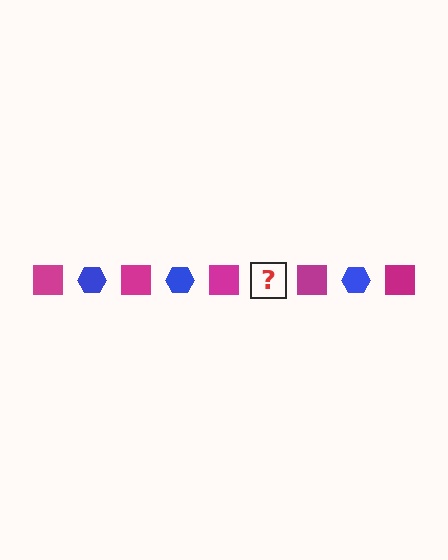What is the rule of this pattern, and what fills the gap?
The rule is that the pattern alternates between magenta square and blue hexagon. The gap should be filled with a blue hexagon.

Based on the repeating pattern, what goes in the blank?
The blank should be a blue hexagon.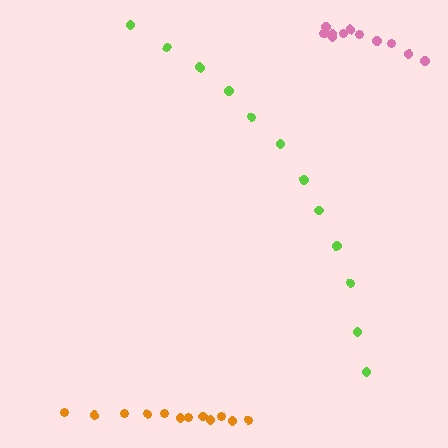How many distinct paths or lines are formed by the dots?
There are 3 distinct paths.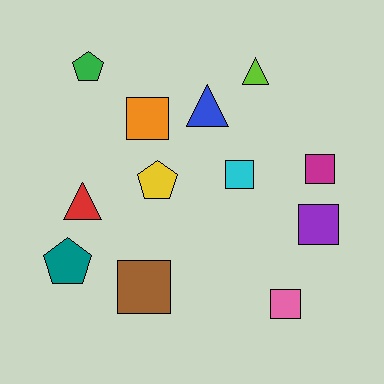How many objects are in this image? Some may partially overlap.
There are 12 objects.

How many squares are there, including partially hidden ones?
There are 6 squares.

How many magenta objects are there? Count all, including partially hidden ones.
There is 1 magenta object.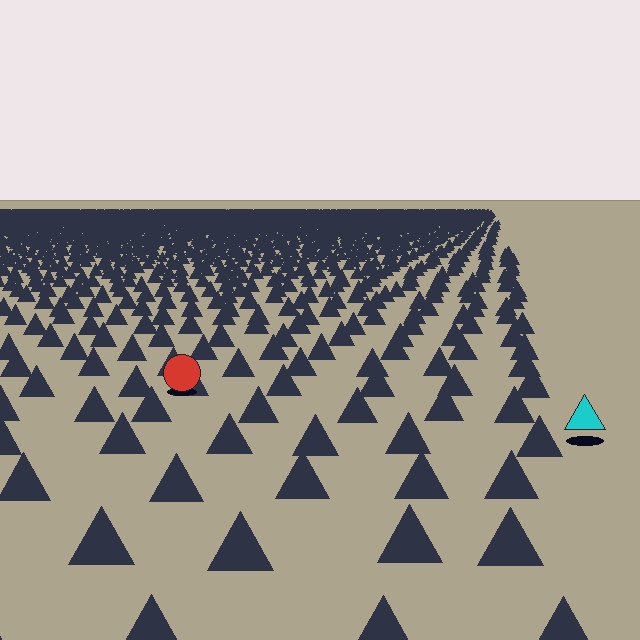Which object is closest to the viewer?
The cyan triangle is closest. The texture marks near it are larger and more spread out.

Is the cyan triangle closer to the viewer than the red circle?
Yes. The cyan triangle is closer — you can tell from the texture gradient: the ground texture is coarser near it.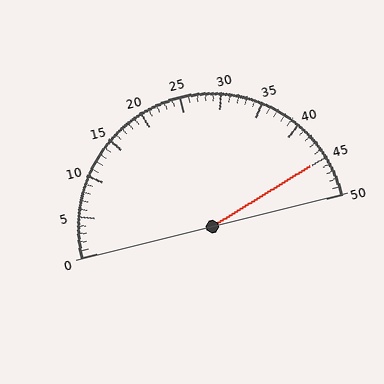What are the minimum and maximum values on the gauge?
The gauge ranges from 0 to 50.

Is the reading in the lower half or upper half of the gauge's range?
The reading is in the upper half of the range (0 to 50).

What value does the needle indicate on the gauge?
The needle indicates approximately 45.